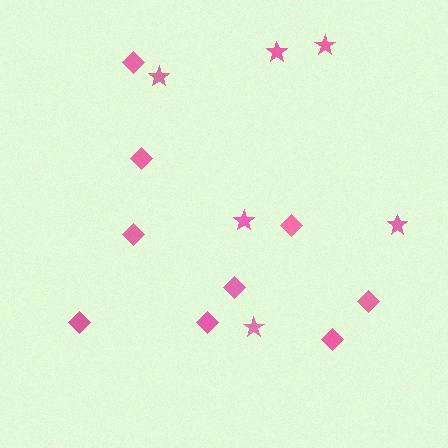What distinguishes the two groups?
There are 2 groups: one group of stars (6) and one group of diamonds (9).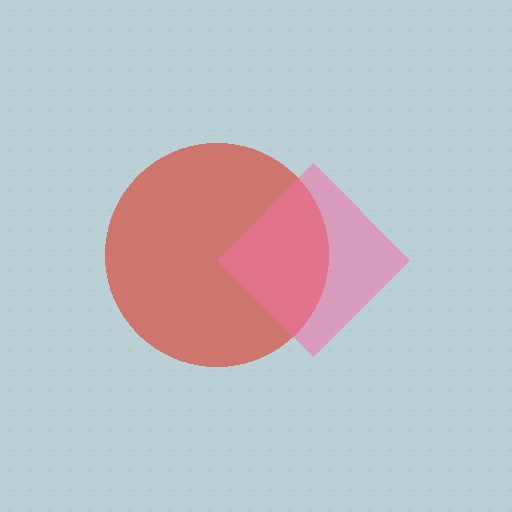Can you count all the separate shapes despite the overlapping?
Yes, there are 2 separate shapes.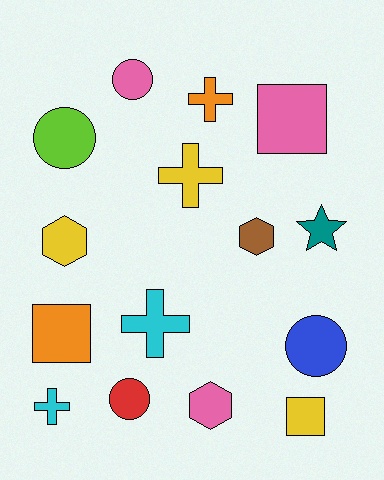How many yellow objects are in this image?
There are 3 yellow objects.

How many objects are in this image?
There are 15 objects.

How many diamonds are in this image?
There are no diamonds.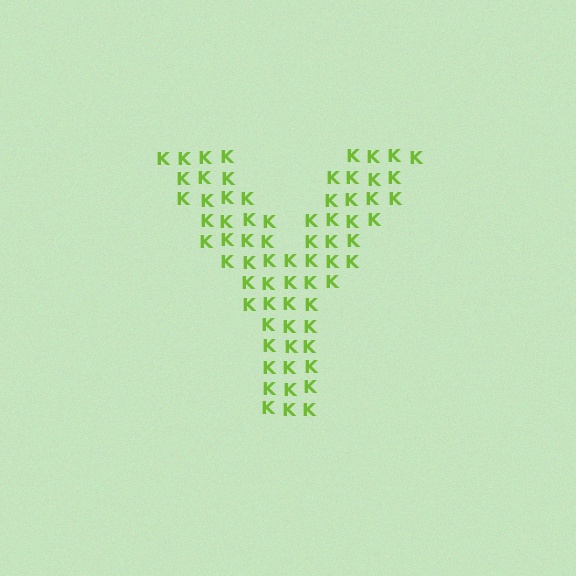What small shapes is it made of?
It is made of small letter K's.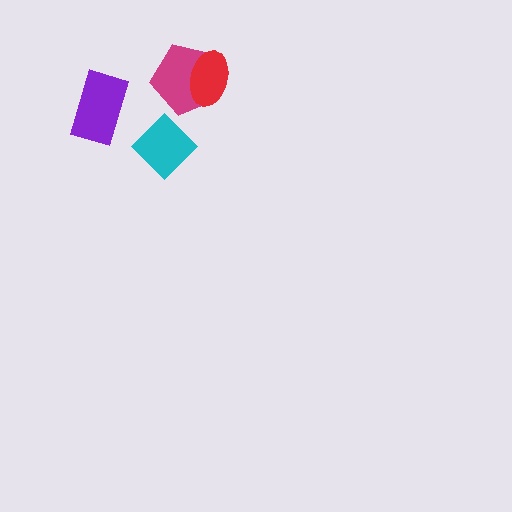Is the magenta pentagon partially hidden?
Yes, it is partially covered by another shape.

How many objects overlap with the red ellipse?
1 object overlaps with the red ellipse.